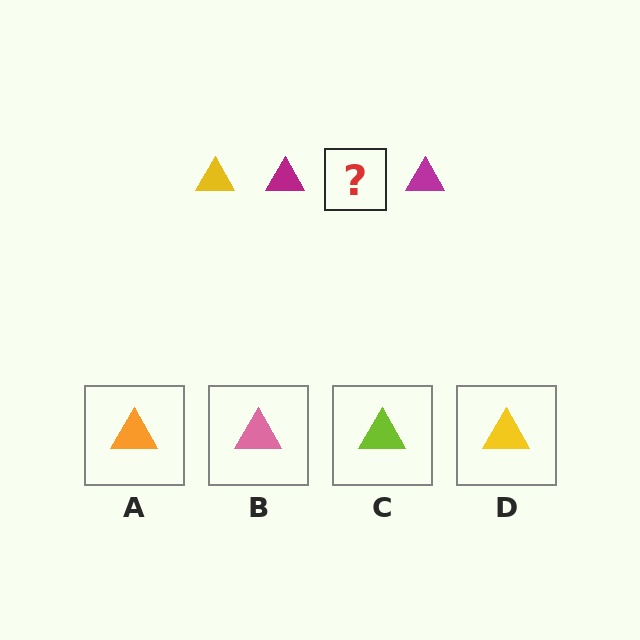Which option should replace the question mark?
Option D.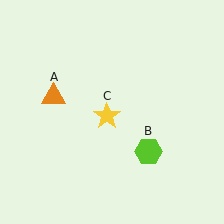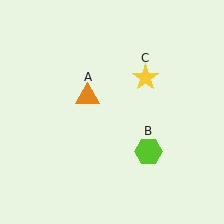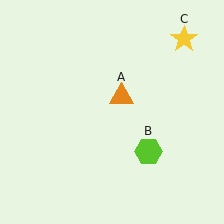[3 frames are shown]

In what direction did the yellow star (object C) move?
The yellow star (object C) moved up and to the right.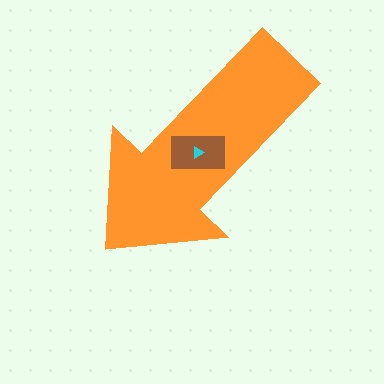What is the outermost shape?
The orange arrow.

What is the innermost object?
The cyan triangle.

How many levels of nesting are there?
3.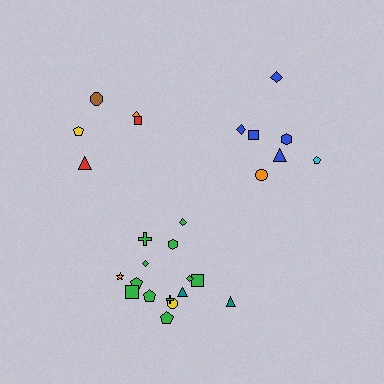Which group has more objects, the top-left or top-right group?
The top-right group.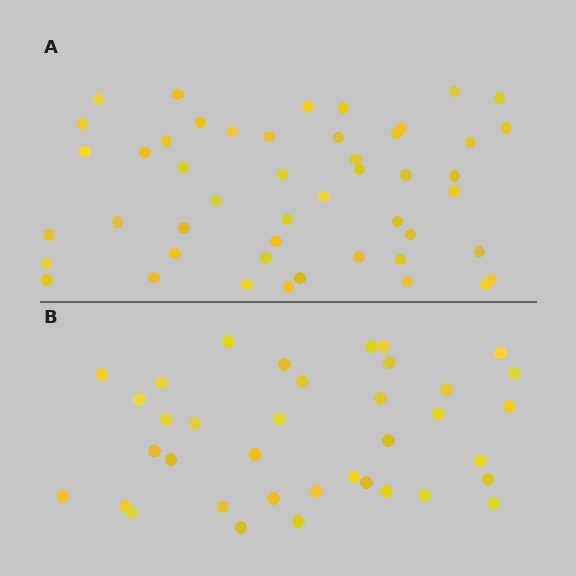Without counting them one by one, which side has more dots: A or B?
Region A (the top region) has more dots.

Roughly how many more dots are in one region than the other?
Region A has roughly 12 or so more dots than region B.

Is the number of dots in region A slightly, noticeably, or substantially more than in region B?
Region A has noticeably more, but not dramatically so. The ratio is roughly 1.3 to 1.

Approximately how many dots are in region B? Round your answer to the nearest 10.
About 40 dots. (The exact count is 37, which rounds to 40.)